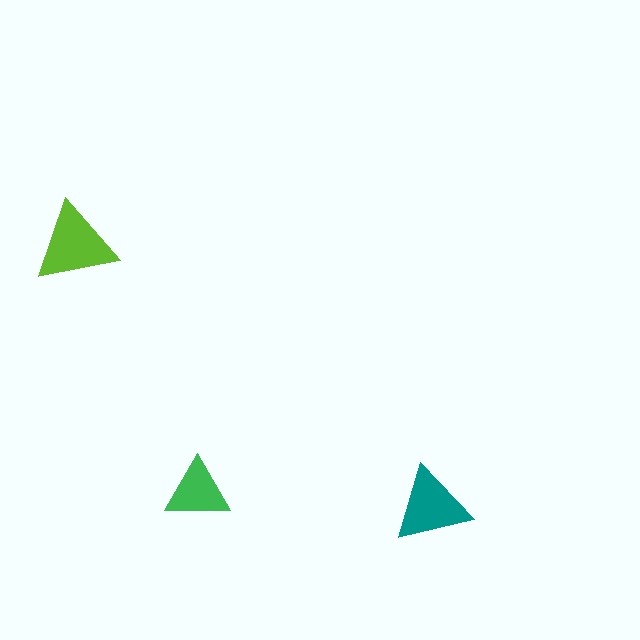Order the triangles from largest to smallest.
the lime one, the teal one, the green one.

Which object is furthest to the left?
The lime triangle is leftmost.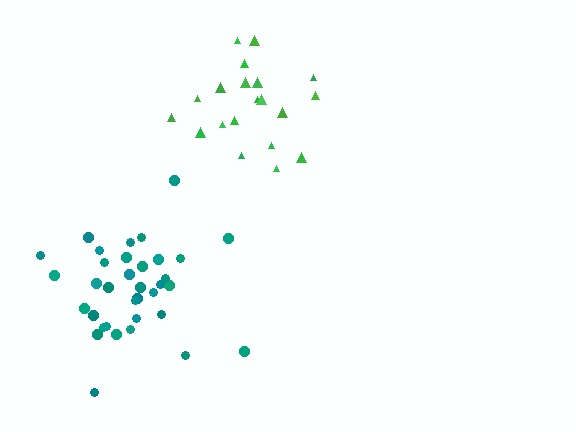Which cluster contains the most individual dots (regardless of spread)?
Teal (35).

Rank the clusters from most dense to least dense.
teal, green.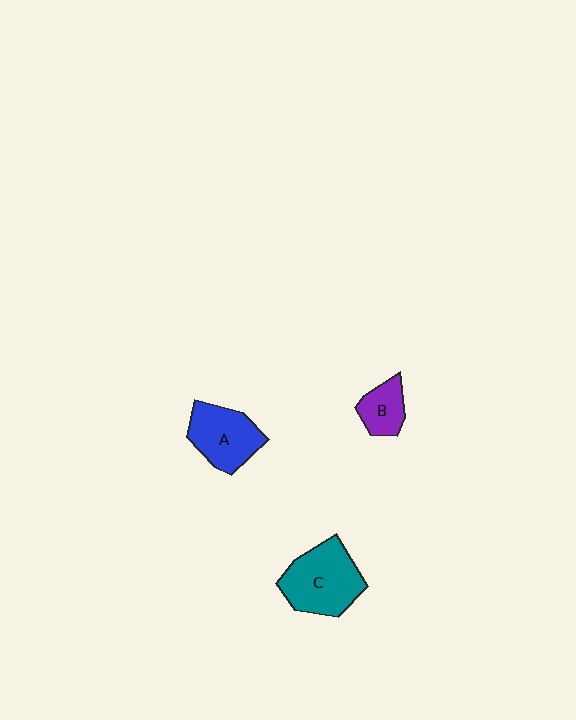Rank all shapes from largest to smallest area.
From largest to smallest: C (teal), A (blue), B (purple).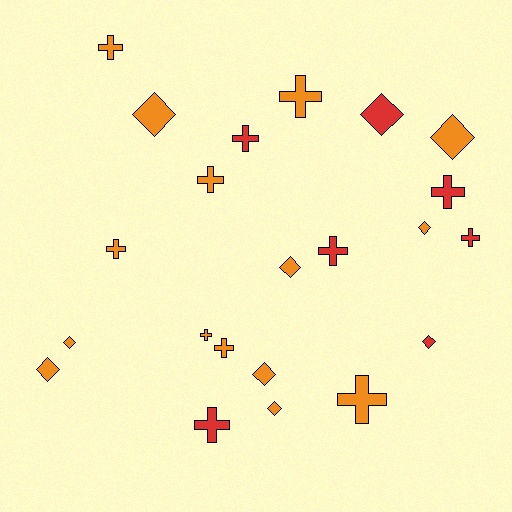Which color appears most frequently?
Orange, with 15 objects.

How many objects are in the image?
There are 22 objects.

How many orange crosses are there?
There are 7 orange crosses.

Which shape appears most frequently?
Cross, with 12 objects.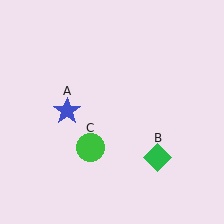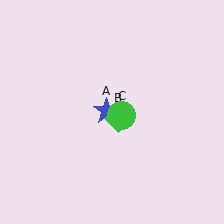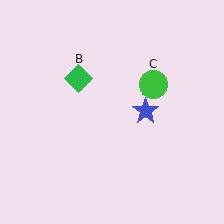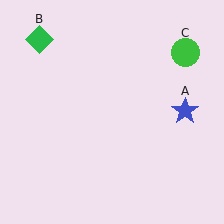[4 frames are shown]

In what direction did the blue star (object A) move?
The blue star (object A) moved right.